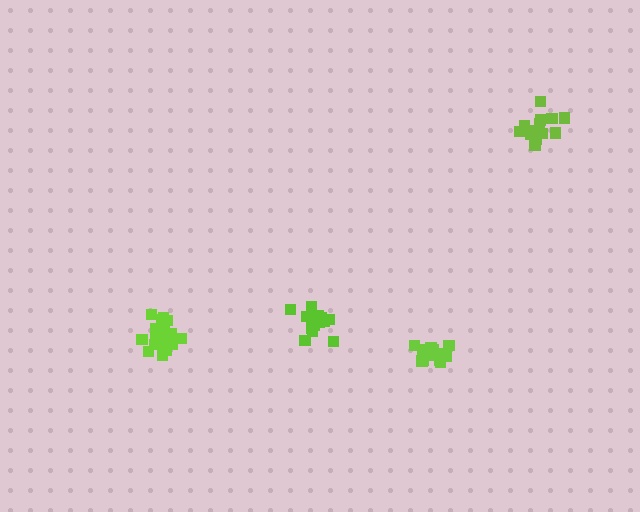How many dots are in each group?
Group 1: 15 dots, Group 2: 15 dots, Group 3: 20 dots, Group 4: 16 dots (66 total).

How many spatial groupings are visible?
There are 4 spatial groupings.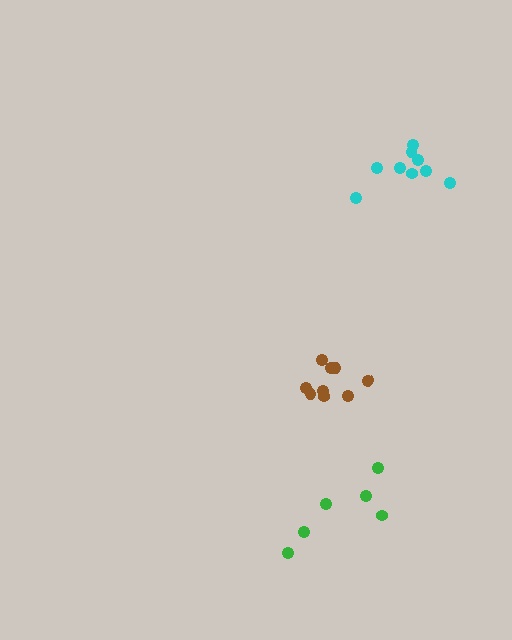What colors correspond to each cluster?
The clusters are colored: brown, cyan, green.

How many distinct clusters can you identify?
There are 3 distinct clusters.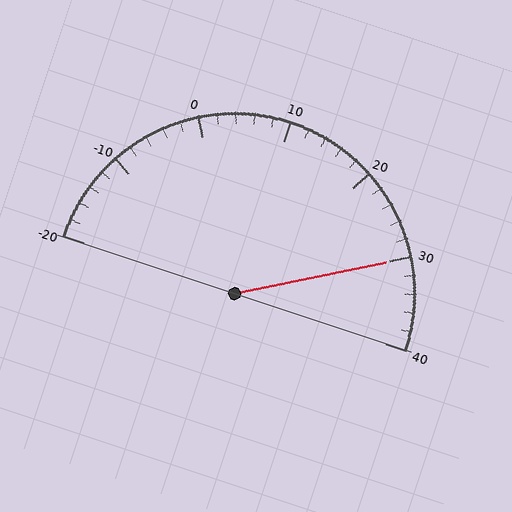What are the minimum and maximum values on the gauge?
The gauge ranges from -20 to 40.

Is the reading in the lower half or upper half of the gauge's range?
The reading is in the upper half of the range (-20 to 40).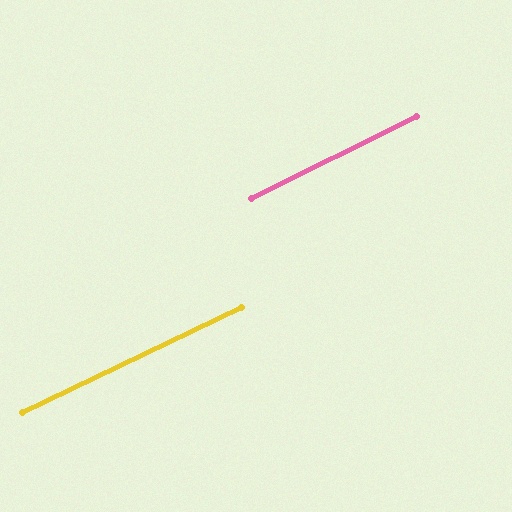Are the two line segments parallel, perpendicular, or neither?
Parallel — their directions differ by only 0.5°.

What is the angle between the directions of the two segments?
Approximately 0 degrees.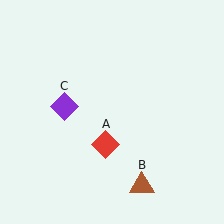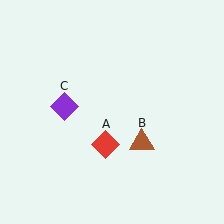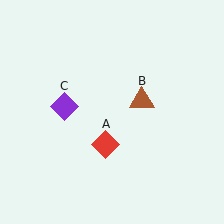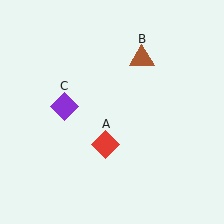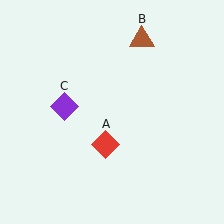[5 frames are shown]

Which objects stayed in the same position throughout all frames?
Red diamond (object A) and purple diamond (object C) remained stationary.